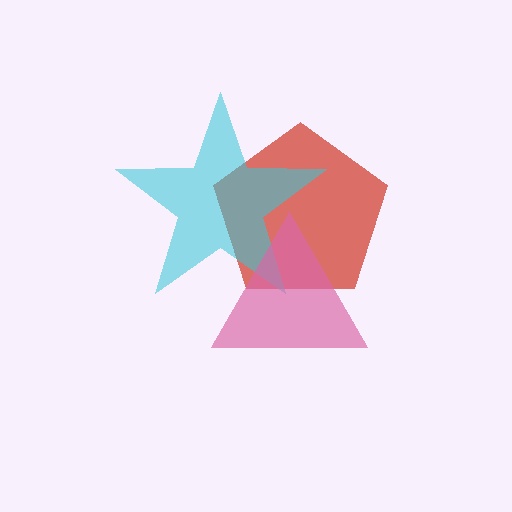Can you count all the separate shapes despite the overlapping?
Yes, there are 3 separate shapes.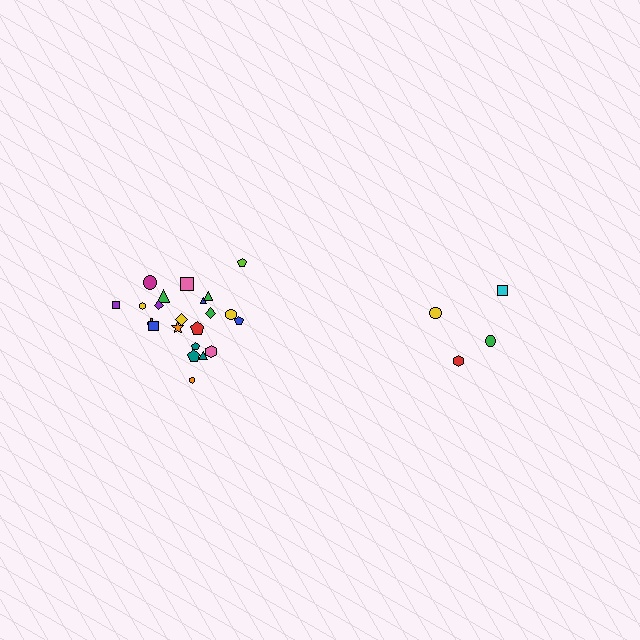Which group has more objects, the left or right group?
The left group.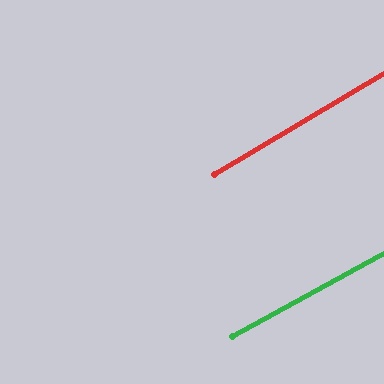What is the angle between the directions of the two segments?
Approximately 2 degrees.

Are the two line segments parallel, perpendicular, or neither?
Parallel — their directions differ by only 1.8°.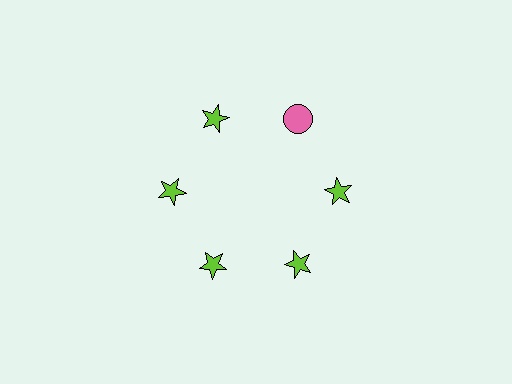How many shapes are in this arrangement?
There are 6 shapes arranged in a ring pattern.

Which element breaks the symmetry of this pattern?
The pink circle at roughly the 1 o'clock position breaks the symmetry. All other shapes are lime stars.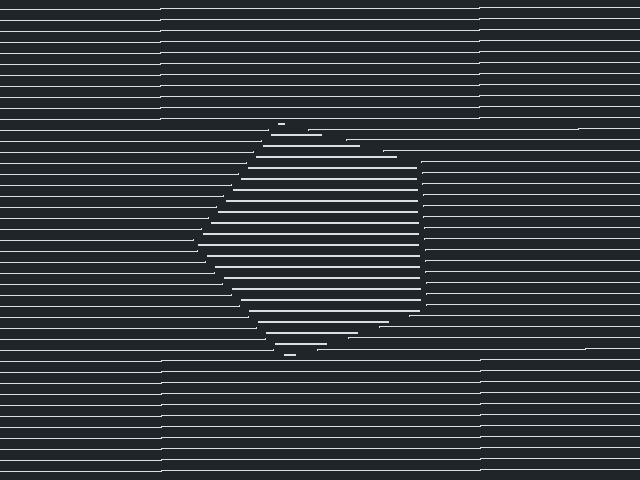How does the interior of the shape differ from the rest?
The interior of the shape contains the same grating, shifted by half a period — the contour is defined by the phase discontinuity where line-ends from the inner and outer gratings abut.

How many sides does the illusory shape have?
5 sides — the line-ends trace a pentagon.